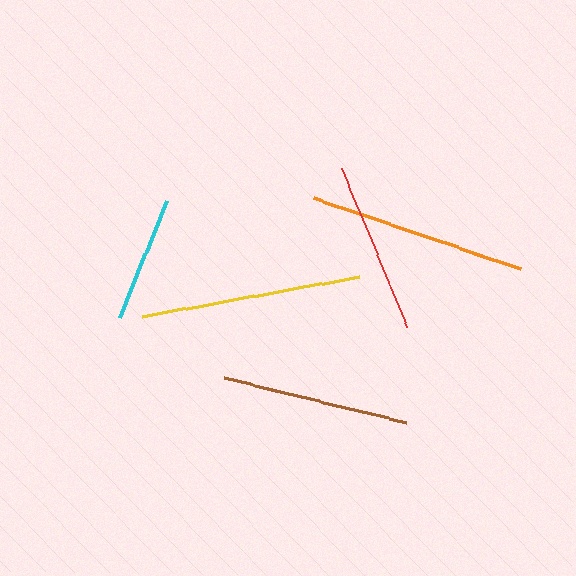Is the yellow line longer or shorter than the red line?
The yellow line is longer than the red line.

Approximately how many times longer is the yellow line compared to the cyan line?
The yellow line is approximately 1.8 times the length of the cyan line.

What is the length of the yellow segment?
The yellow segment is approximately 222 pixels long.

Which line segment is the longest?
The yellow line is the longest at approximately 222 pixels.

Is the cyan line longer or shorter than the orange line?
The orange line is longer than the cyan line.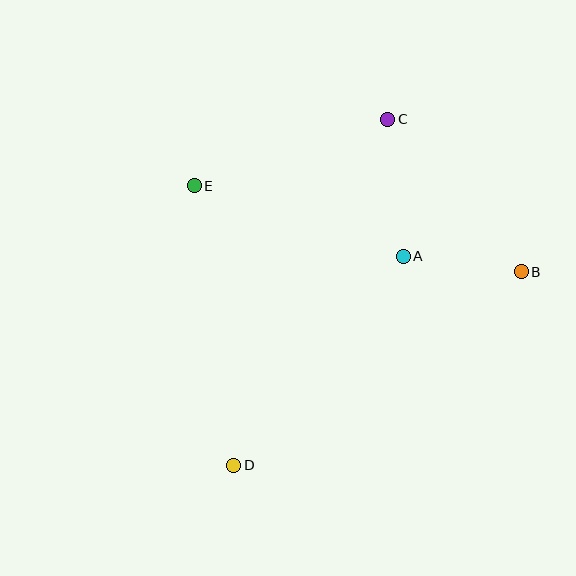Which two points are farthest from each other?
Points C and D are farthest from each other.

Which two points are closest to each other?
Points A and B are closest to each other.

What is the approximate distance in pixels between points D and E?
The distance between D and E is approximately 282 pixels.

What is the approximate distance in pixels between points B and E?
The distance between B and E is approximately 338 pixels.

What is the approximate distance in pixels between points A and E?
The distance between A and E is approximately 221 pixels.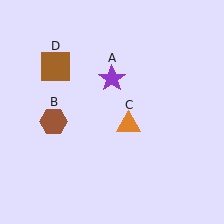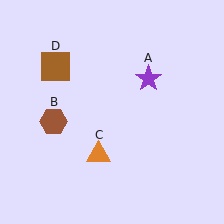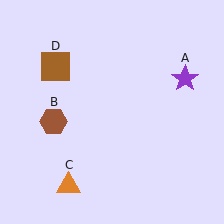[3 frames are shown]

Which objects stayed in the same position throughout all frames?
Brown hexagon (object B) and brown square (object D) remained stationary.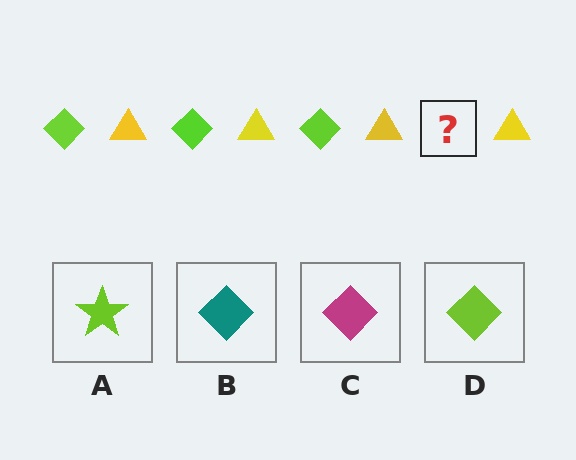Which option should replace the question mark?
Option D.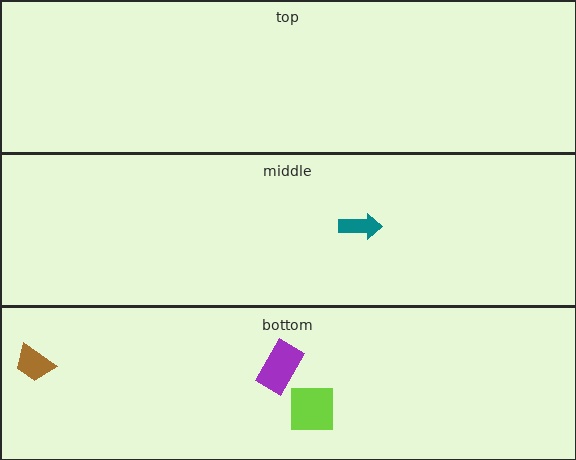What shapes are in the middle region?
The teal arrow.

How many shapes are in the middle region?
1.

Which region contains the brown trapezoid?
The bottom region.